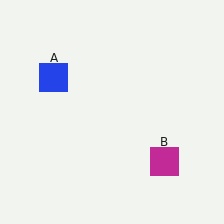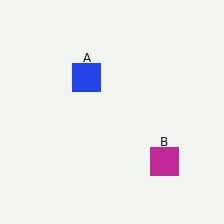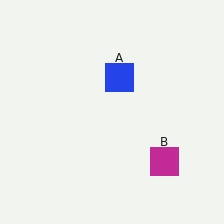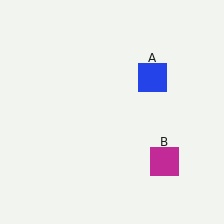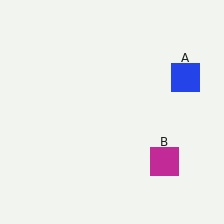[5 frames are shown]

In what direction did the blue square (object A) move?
The blue square (object A) moved right.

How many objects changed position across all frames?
1 object changed position: blue square (object A).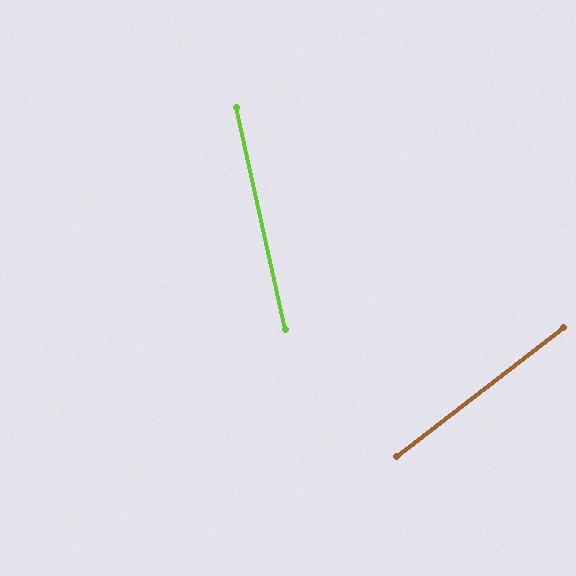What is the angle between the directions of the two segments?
Approximately 65 degrees.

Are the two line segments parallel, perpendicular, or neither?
Neither parallel nor perpendicular — they differ by about 65°.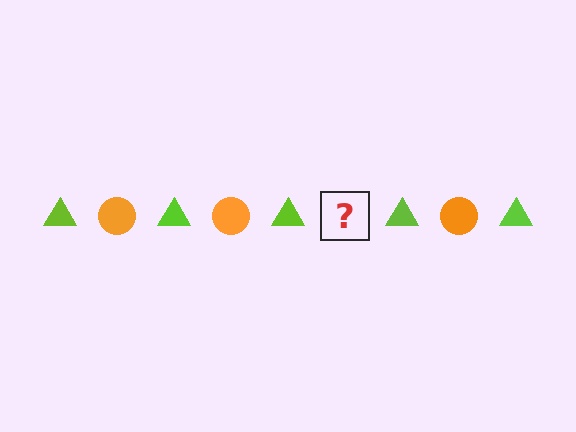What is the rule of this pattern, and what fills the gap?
The rule is that the pattern alternates between lime triangle and orange circle. The gap should be filled with an orange circle.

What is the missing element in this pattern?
The missing element is an orange circle.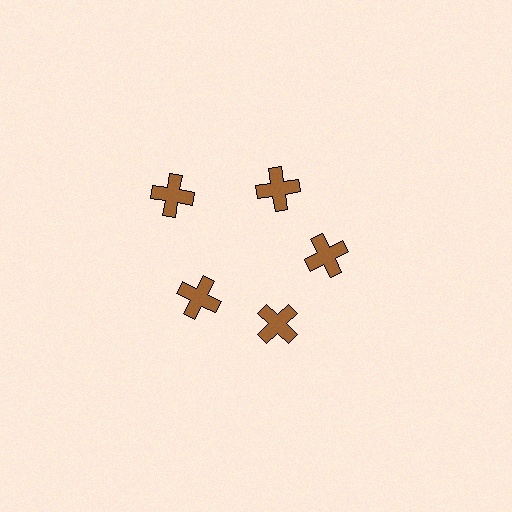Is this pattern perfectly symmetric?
No. The 5 brown crosses are arranged in a ring, but one element near the 10 o'clock position is pushed outward from the center, breaking the 5-fold rotational symmetry.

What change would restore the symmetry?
The symmetry would be restored by moving it inward, back onto the ring so that all 5 crosses sit at equal angles and equal distance from the center.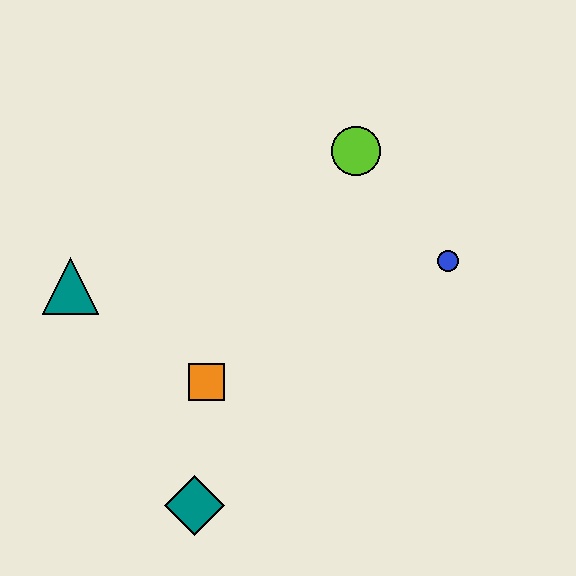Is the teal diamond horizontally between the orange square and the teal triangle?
Yes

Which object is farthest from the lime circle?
The teal diamond is farthest from the lime circle.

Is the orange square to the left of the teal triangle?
No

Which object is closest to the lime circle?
The blue circle is closest to the lime circle.